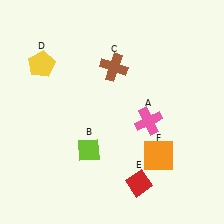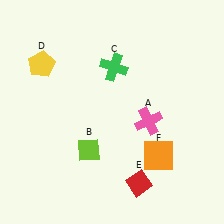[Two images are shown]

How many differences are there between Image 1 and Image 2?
There is 1 difference between the two images.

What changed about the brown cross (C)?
In Image 1, C is brown. In Image 2, it changed to green.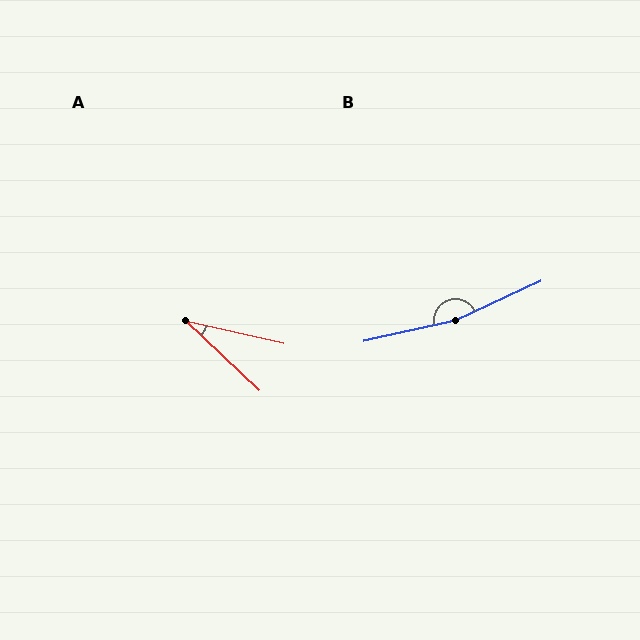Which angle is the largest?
B, at approximately 168 degrees.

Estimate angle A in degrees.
Approximately 31 degrees.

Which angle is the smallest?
A, at approximately 31 degrees.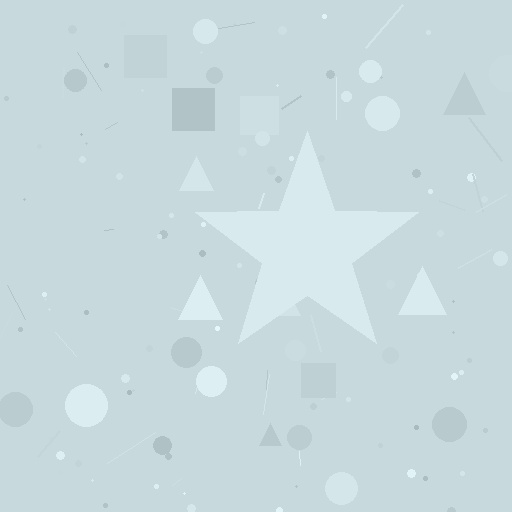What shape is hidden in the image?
A star is hidden in the image.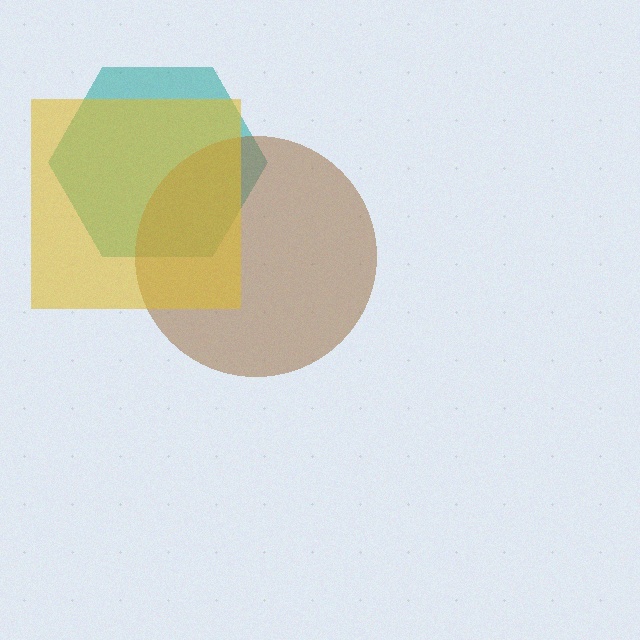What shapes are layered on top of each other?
The layered shapes are: a teal hexagon, a brown circle, a yellow square.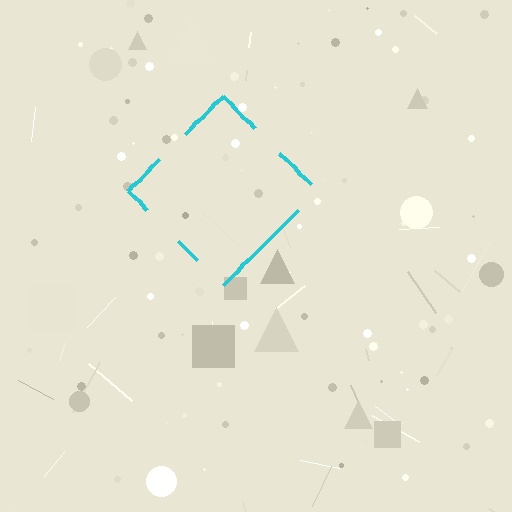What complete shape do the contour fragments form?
The contour fragments form a diamond.